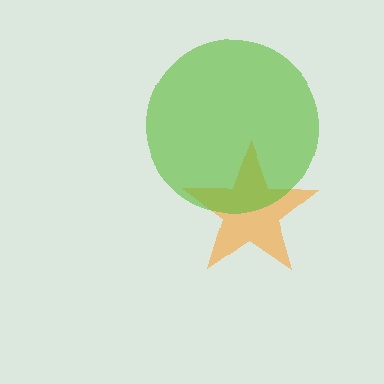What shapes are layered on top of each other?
The layered shapes are: an orange star, a lime circle.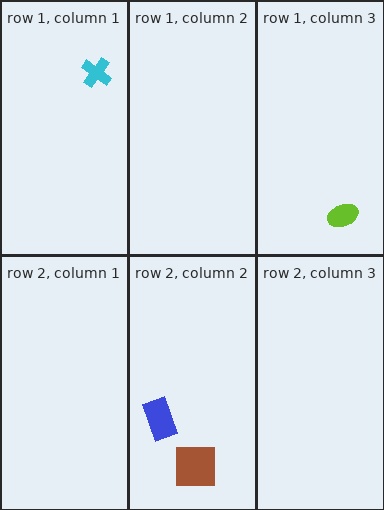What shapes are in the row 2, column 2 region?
The brown square, the blue rectangle.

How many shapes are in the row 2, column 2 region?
2.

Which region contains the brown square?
The row 2, column 2 region.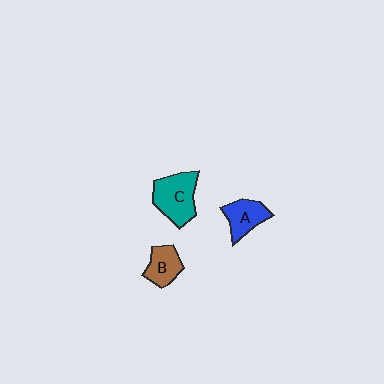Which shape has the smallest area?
Shape B (brown).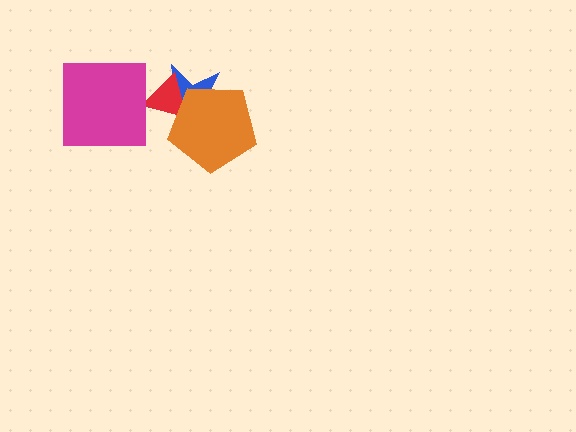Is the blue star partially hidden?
Yes, it is partially covered by another shape.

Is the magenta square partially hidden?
No, no other shape covers it.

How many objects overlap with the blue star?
2 objects overlap with the blue star.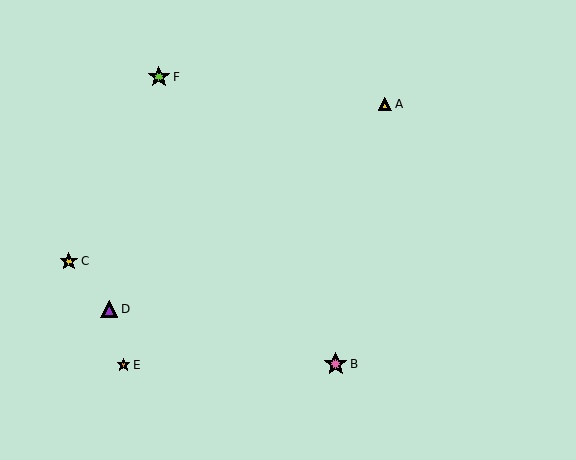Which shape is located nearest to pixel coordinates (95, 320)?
The purple triangle (labeled D) at (109, 309) is nearest to that location.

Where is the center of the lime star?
The center of the lime star is at (159, 77).